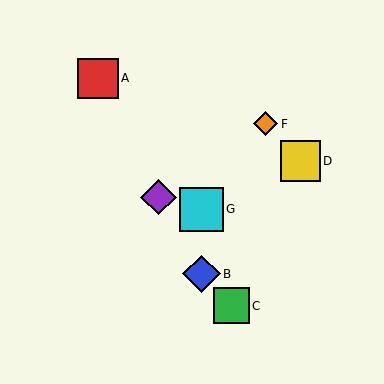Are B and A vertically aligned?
No, B is at x≈201 and A is at x≈98.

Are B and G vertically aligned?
Yes, both are at x≈201.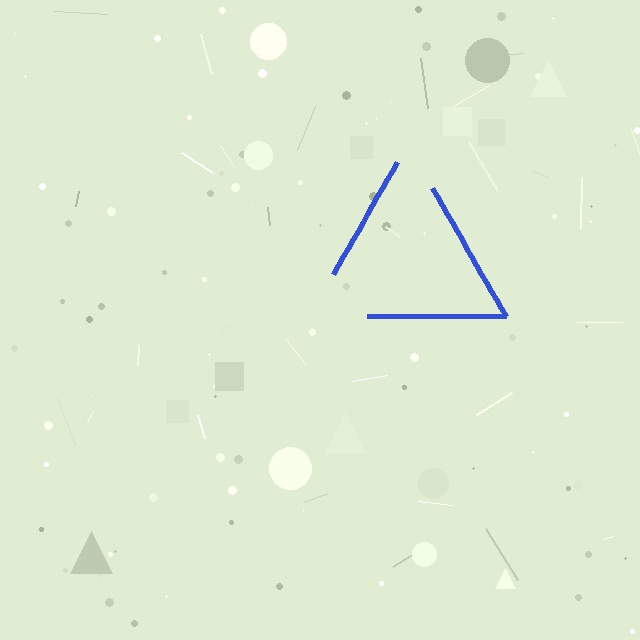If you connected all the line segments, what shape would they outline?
They would outline a triangle.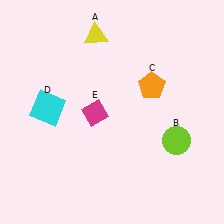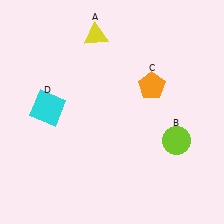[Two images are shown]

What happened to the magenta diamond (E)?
The magenta diamond (E) was removed in Image 2. It was in the bottom-left area of Image 1.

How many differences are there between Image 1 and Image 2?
There is 1 difference between the two images.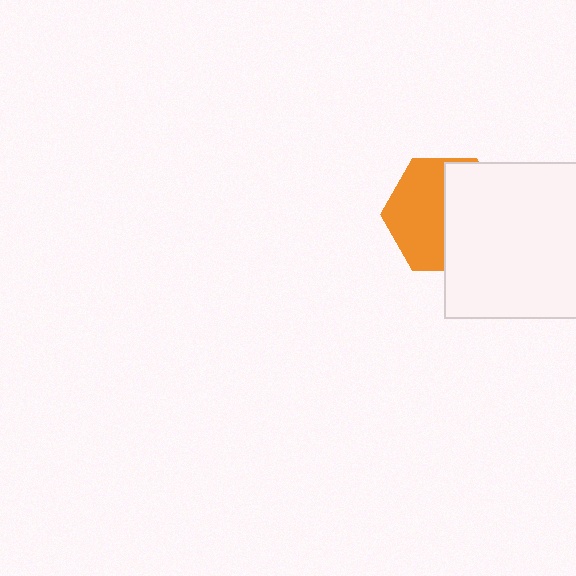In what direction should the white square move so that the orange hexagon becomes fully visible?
The white square should move right. That is the shortest direction to clear the overlap and leave the orange hexagon fully visible.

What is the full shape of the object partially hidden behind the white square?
The partially hidden object is an orange hexagon.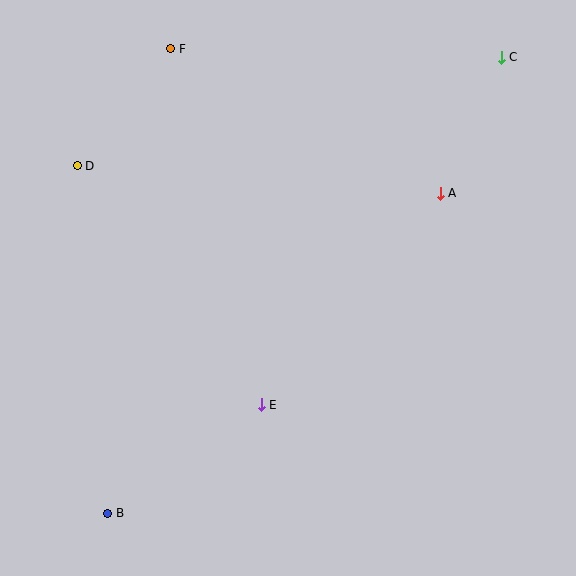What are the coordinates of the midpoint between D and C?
The midpoint between D and C is at (289, 112).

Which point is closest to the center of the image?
Point E at (261, 405) is closest to the center.